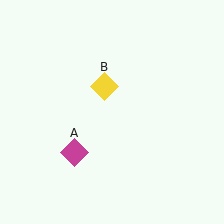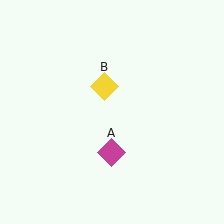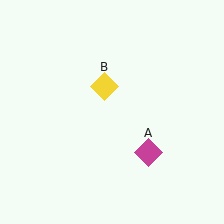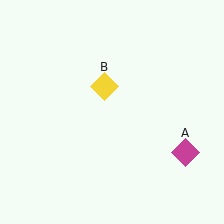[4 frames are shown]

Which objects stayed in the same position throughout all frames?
Yellow diamond (object B) remained stationary.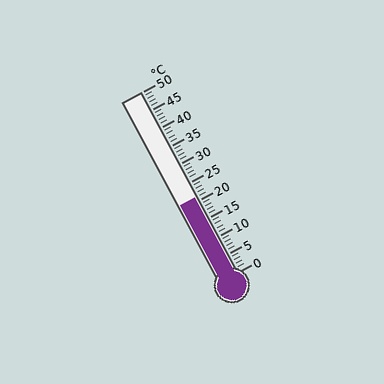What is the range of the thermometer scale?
The thermometer scale ranges from 0°C to 50°C.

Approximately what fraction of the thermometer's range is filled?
The thermometer is filled to approximately 40% of its range.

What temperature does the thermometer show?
The thermometer shows approximately 21°C.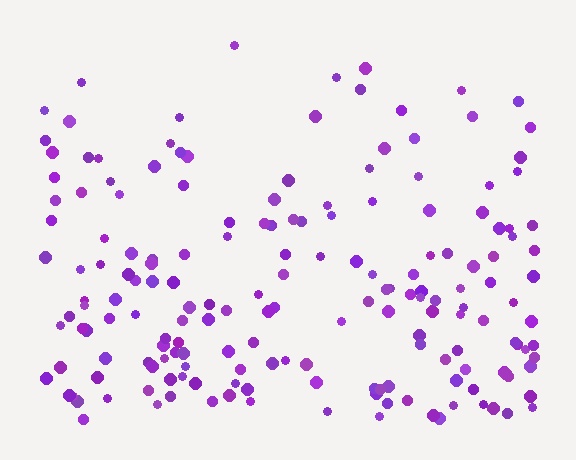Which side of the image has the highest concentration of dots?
The bottom.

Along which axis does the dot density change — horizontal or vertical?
Vertical.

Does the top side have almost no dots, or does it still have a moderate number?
Still a moderate number, just noticeably fewer than the bottom.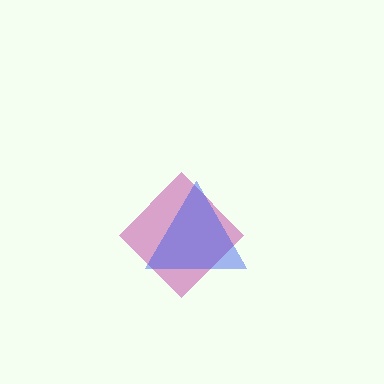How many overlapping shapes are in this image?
There are 2 overlapping shapes in the image.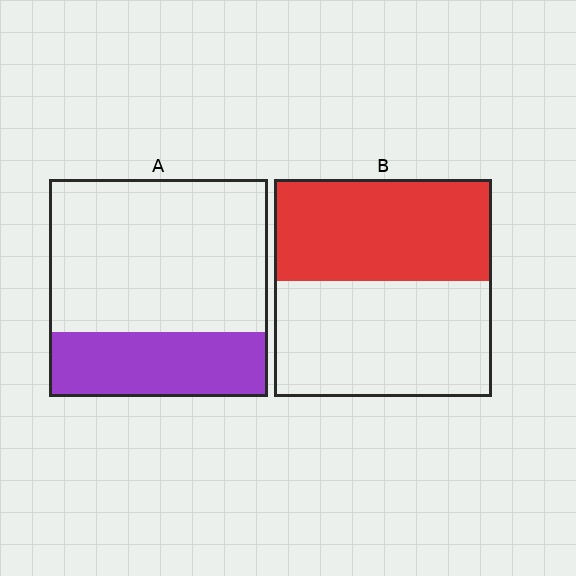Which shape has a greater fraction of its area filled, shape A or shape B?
Shape B.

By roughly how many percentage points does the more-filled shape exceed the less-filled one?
By roughly 15 percentage points (B over A).